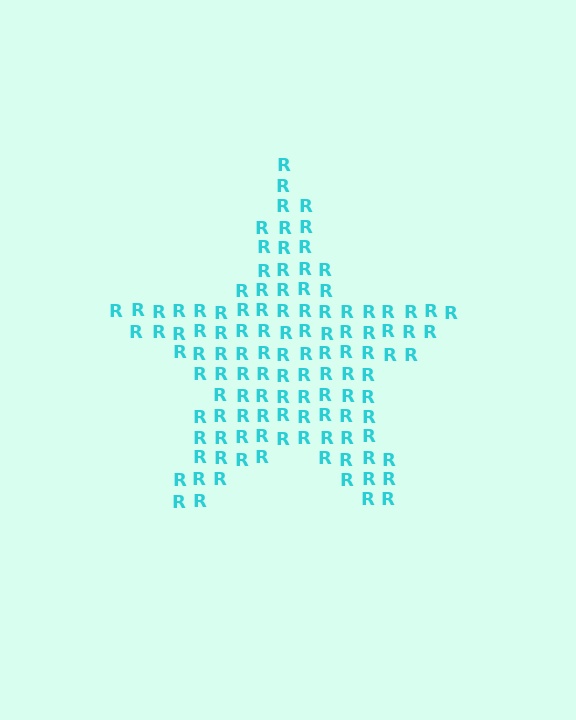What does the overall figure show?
The overall figure shows a star.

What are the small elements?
The small elements are letter R's.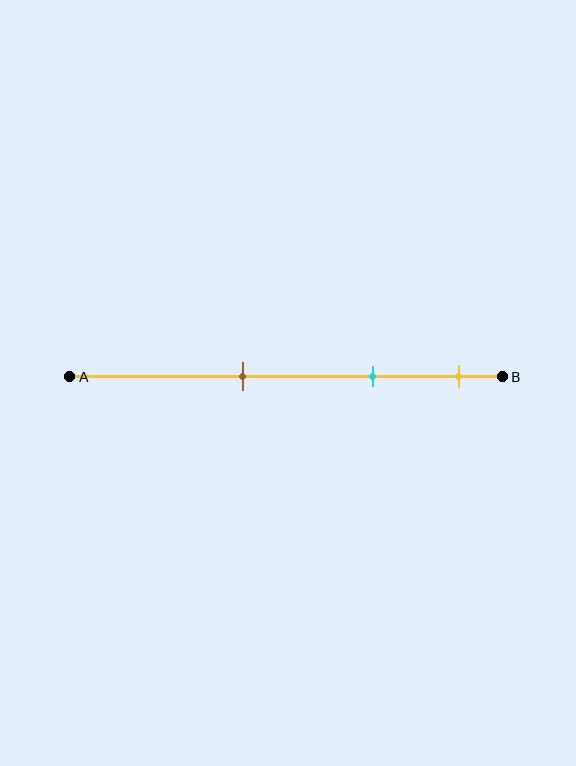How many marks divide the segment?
There are 3 marks dividing the segment.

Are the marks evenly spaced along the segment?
Yes, the marks are approximately evenly spaced.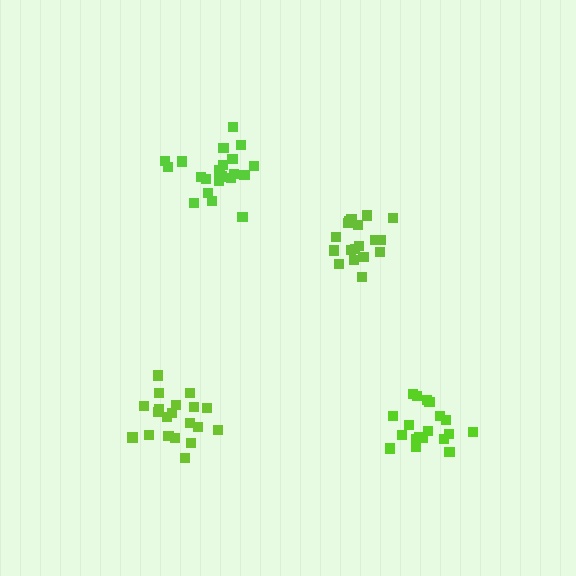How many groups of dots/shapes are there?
There are 4 groups.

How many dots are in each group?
Group 1: 19 dots, Group 2: 18 dots, Group 3: 21 dots, Group 4: 20 dots (78 total).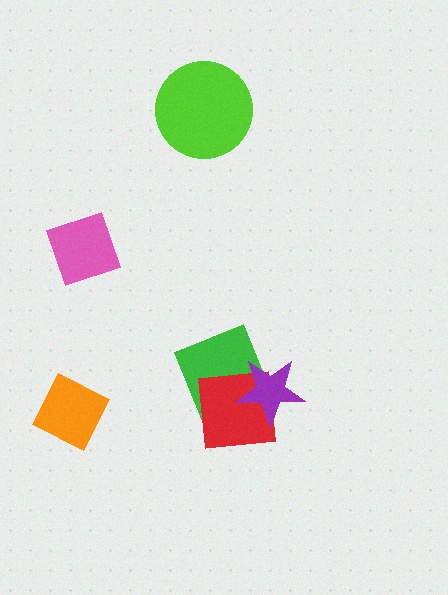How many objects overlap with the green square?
2 objects overlap with the green square.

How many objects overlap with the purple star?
2 objects overlap with the purple star.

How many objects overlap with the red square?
2 objects overlap with the red square.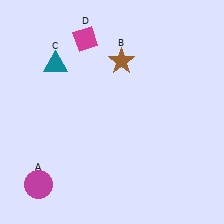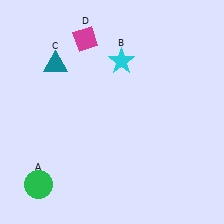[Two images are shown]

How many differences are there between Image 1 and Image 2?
There are 2 differences between the two images.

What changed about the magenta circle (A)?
In Image 1, A is magenta. In Image 2, it changed to green.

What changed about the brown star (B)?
In Image 1, B is brown. In Image 2, it changed to cyan.